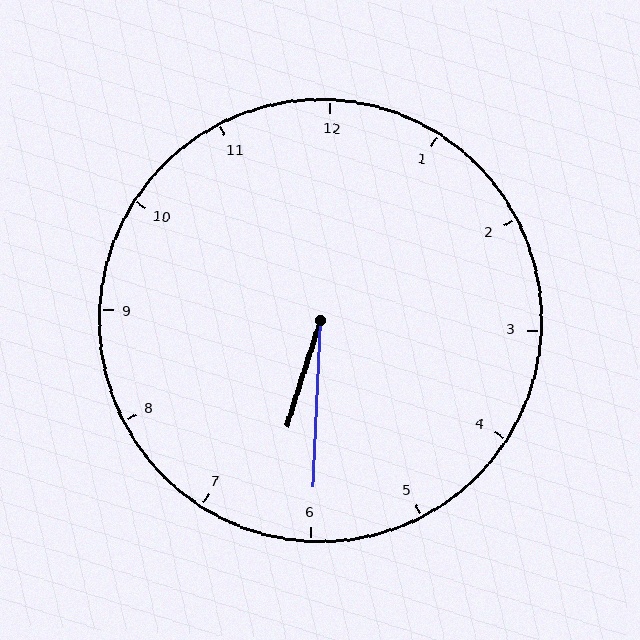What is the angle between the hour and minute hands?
Approximately 15 degrees.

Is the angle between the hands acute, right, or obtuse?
It is acute.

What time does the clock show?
6:30.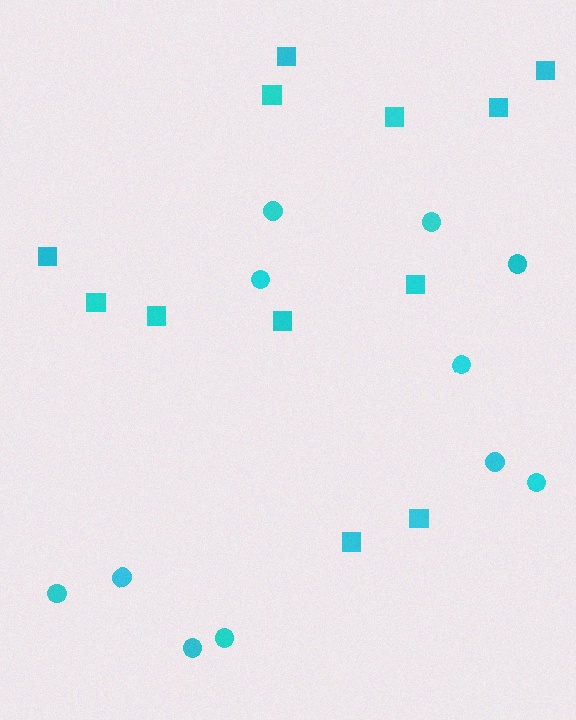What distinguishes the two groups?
There are 2 groups: one group of circles (11) and one group of squares (12).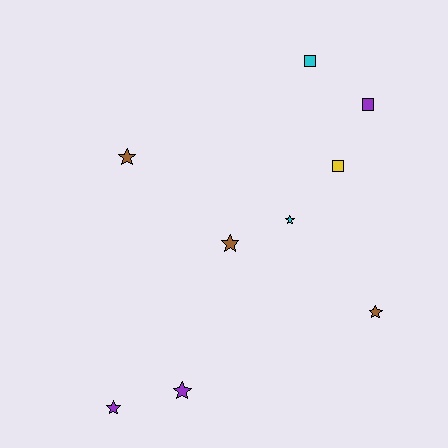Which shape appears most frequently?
Star, with 6 objects.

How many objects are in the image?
There are 9 objects.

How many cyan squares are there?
There is 1 cyan square.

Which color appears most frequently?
Purple, with 3 objects.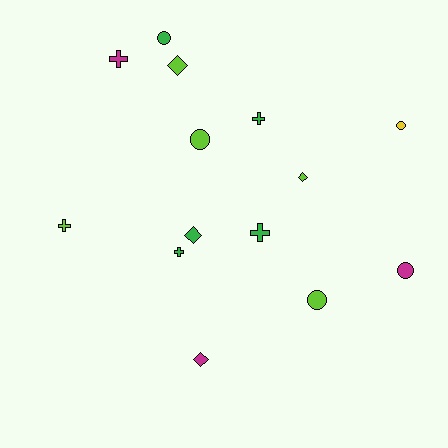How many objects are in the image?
There are 14 objects.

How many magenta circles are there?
There is 1 magenta circle.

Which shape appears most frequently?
Cross, with 5 objects.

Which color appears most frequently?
Green, with 5 objects.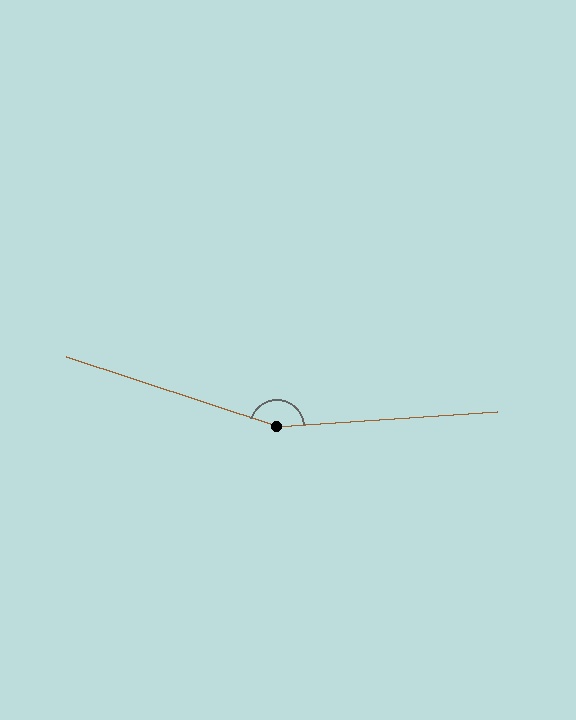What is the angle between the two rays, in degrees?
Approximately 158 degrees.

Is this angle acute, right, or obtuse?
It is obtuse.